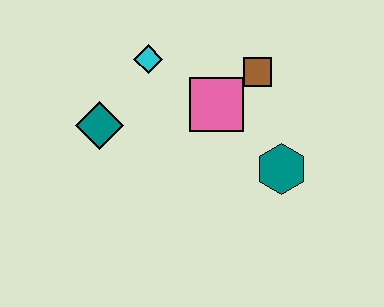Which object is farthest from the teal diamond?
The teal hexagon is farthest from the teal diamond.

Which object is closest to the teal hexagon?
The pink square is closest to the teal hexagon.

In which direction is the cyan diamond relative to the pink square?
The cyan diamond is to the left of the pink square.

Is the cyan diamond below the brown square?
No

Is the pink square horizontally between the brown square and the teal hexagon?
No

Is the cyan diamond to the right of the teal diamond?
Yes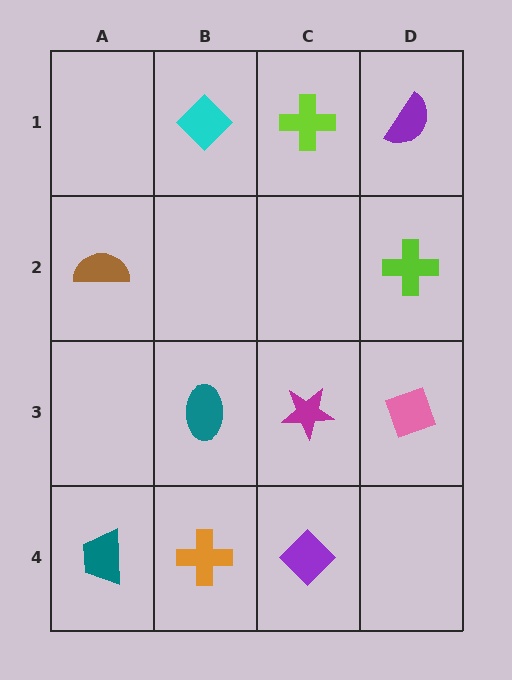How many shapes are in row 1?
3 shapes.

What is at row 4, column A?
A teal trapezoid.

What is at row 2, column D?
A lime cross.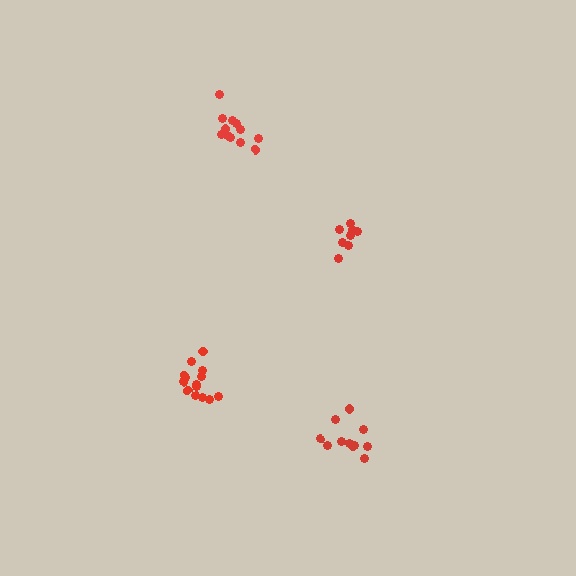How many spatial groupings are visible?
There are 4 spatial groupings.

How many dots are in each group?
Group 1: 14 dots, Group 2: 8 dots, Group 3: 11 dots, Group 4: 12 dots (45 total).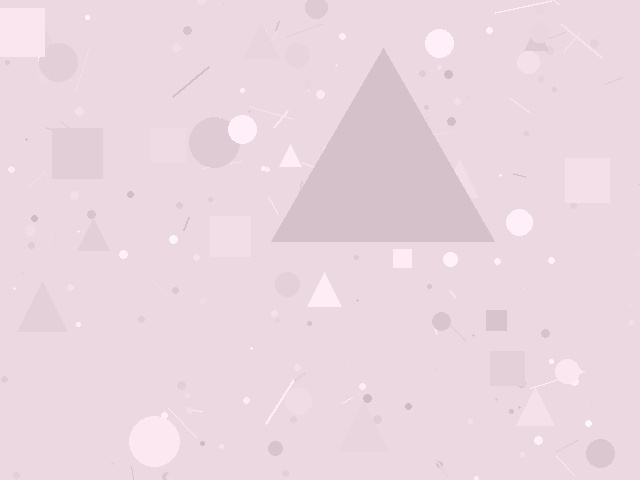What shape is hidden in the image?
A triangle is hidden in the image.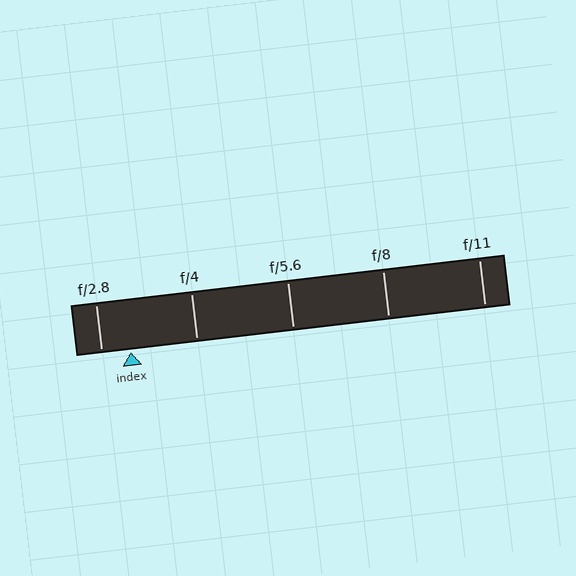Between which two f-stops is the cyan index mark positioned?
The index mark is between f/2.8 and f/4.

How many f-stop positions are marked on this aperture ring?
There are 5 f-stop positions marked.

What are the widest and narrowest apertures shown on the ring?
The widest aperture shown is f/2.8 and the narrowest is f/11.